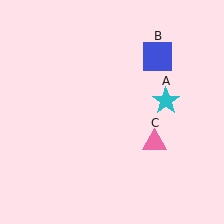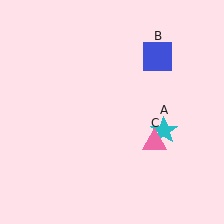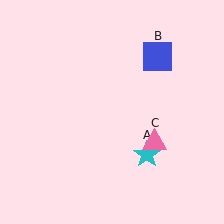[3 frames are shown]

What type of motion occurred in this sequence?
The cyan star (object A) rotated clockwise around the center of the scene.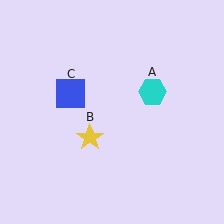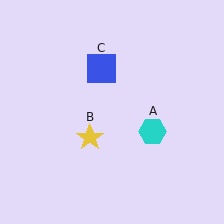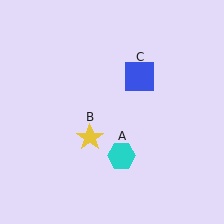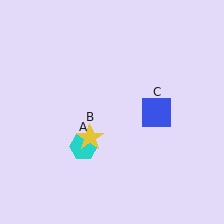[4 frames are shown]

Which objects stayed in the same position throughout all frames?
Yellow star (object B) remained stationary.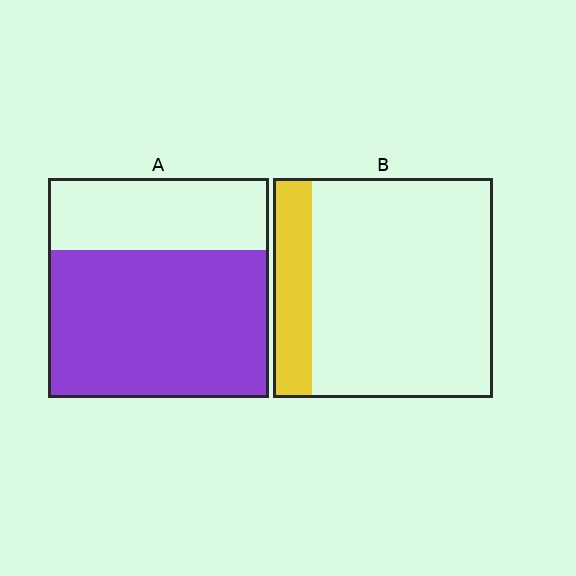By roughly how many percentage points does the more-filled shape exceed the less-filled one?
By roughly 50 percentage points (A over B).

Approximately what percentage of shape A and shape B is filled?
A is approximately 65% and B is approximately 20%.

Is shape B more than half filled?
No.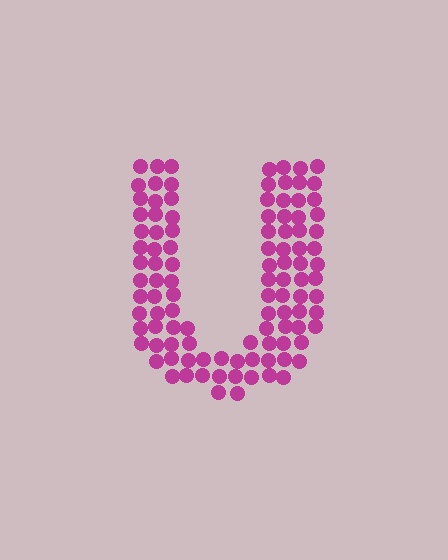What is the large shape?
The large shape is the letter U.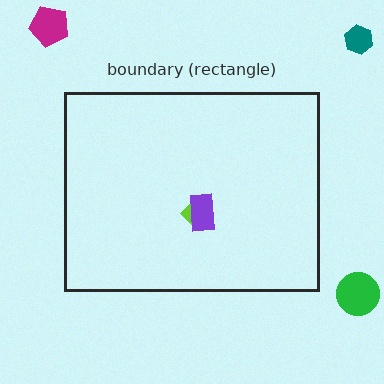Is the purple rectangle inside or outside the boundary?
Inside.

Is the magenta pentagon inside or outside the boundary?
Outside.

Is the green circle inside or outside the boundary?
Outside.